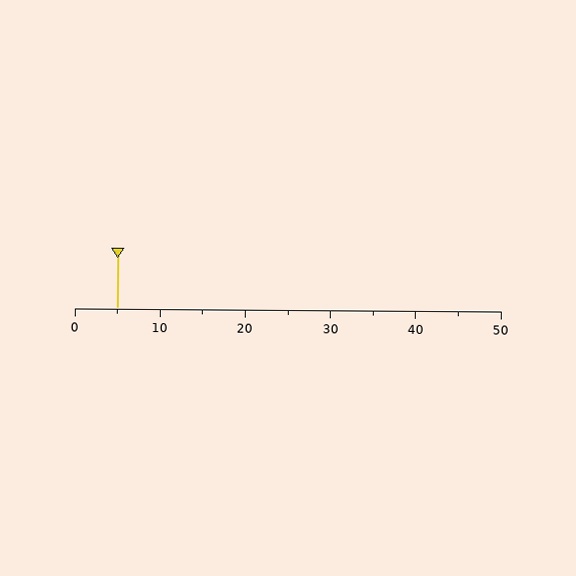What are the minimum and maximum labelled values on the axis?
The axis runs from 0 to 50.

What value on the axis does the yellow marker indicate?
The marker indicates approximately 5.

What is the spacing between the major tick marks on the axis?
The major ticks are spaced 10 apart.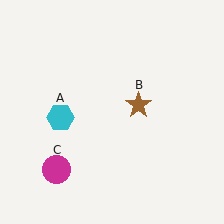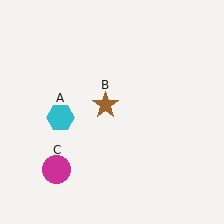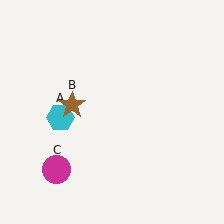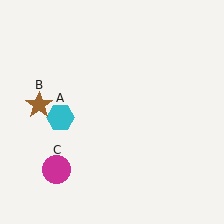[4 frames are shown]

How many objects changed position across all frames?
1 object changed position: brown star (object B).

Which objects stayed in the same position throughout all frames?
Cyan hexagon (object A) and magenta circle (object C) remained stationary.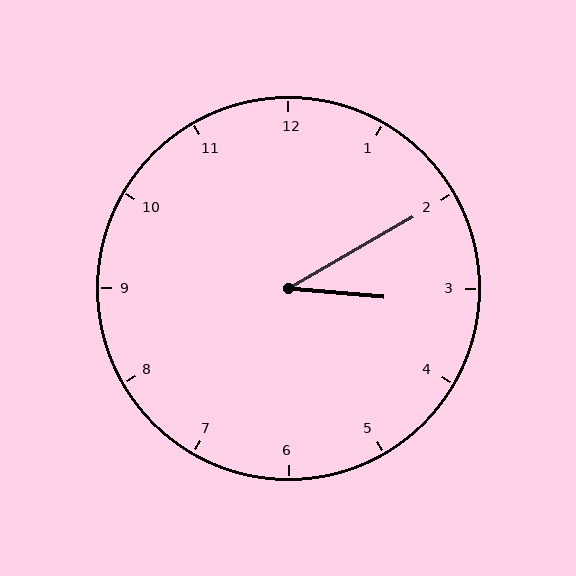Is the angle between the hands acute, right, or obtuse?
It is acute.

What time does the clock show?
3:10.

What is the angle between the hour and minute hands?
Approximately 35 degrees.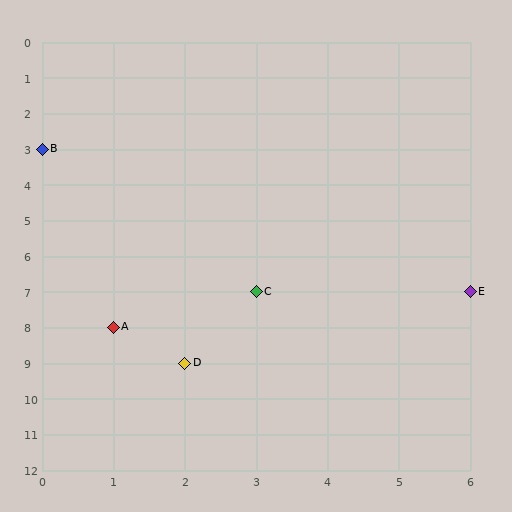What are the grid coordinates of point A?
Point A is at grid coordinates (1, 8).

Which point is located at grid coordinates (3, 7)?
Point C is at (3, 7).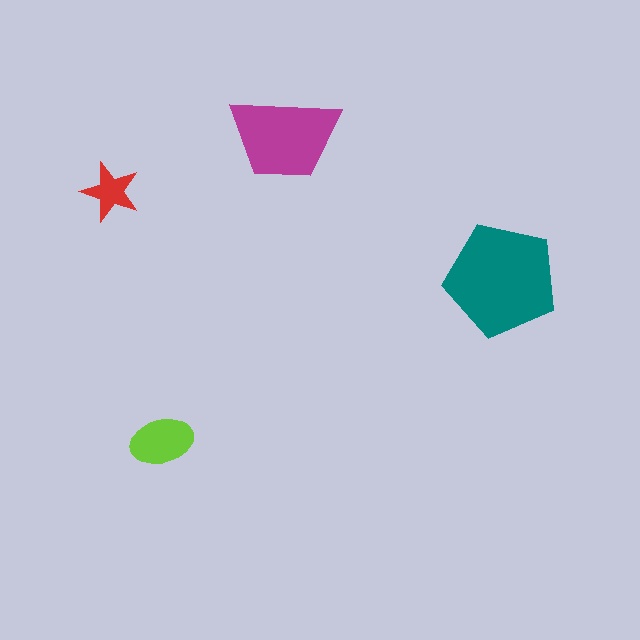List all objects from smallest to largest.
The red star, the lime ellipse, the magenta trapezoid, the teal pentagon.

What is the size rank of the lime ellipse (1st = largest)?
3rd.